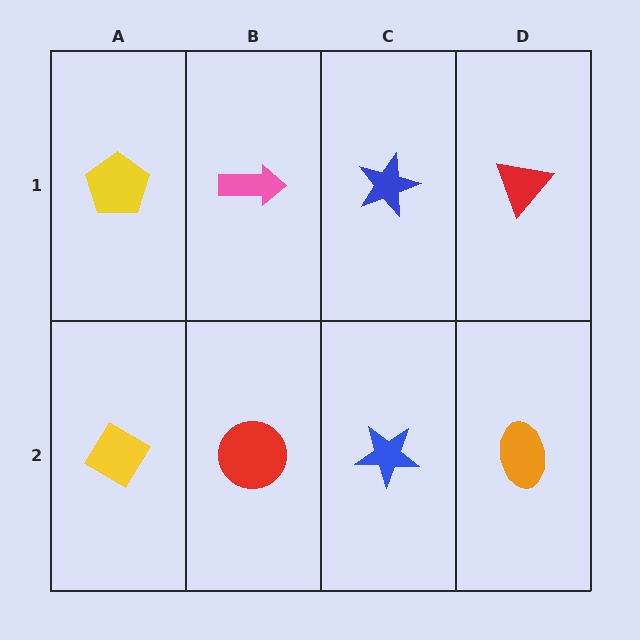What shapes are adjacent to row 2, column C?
A blue star (row 1, column C), a red circle (row 2, column B), an orange ellipse (row 2, column D).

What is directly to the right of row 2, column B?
A blue star.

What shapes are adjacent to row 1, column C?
A blue star (row 2, column C), a pink arrow (row 1, column B), a red triangle (row 1, column D).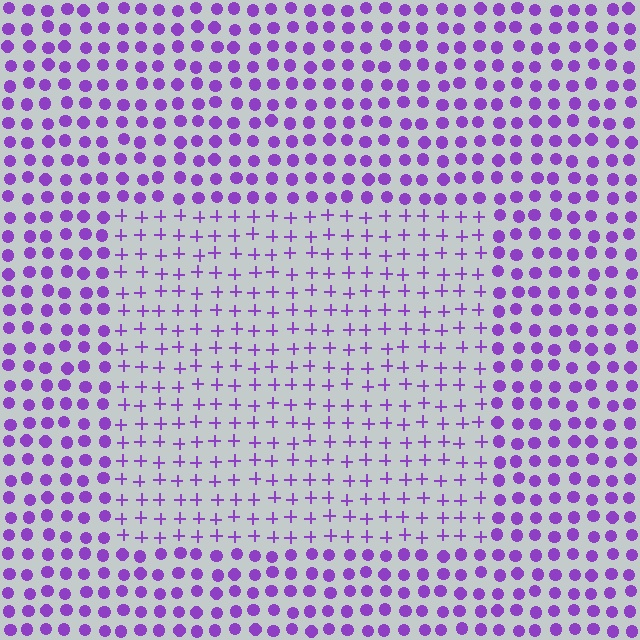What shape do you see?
I see a rectangle.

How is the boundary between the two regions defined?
The boundary is defined by a change in element shape: plus signs inside vs. circles outside. All elements share the same color and spacing.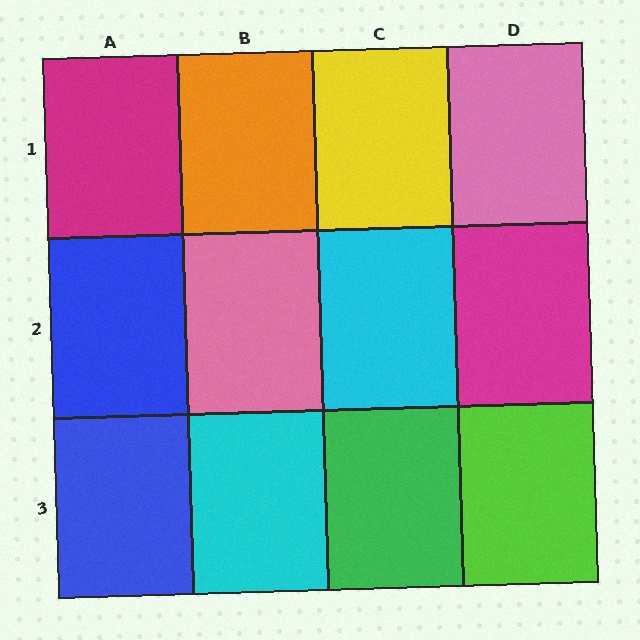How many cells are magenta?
2 cells are magenta.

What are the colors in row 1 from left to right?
Magenta, orange, yellow, pink.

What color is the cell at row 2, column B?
Pink.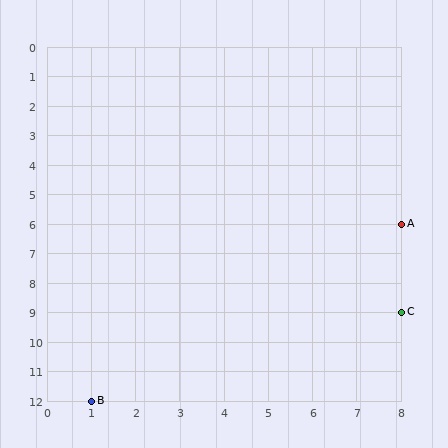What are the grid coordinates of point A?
Point A is at grid coordinates (8, 6).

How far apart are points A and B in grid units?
Points A and B are 7 columns and 6 rows apart (about 9.2 grid units diagonally).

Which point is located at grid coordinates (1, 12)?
Point B is at (1, 12).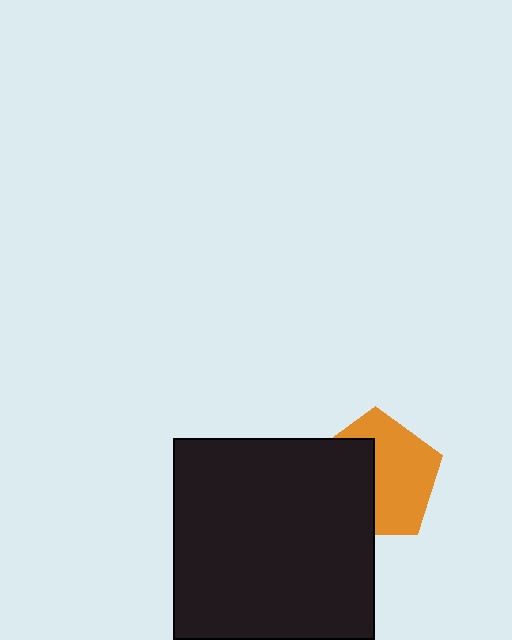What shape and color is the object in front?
The object in front is a black square.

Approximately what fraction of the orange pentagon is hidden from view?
Roughly 44% of the orange pentagon is hidden behind the black square.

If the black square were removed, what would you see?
You would see the complete orange pentagon.